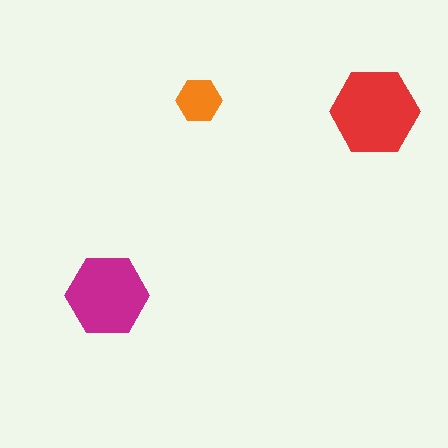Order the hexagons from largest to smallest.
the red one, the magenta one, the orange one.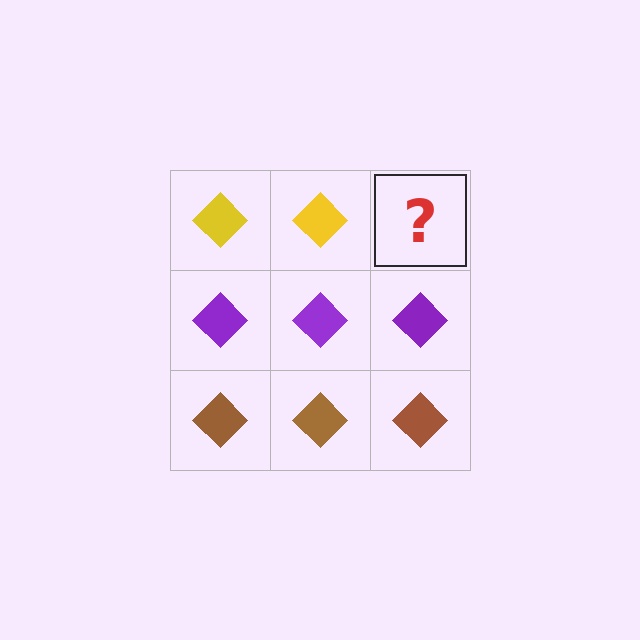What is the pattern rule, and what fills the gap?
The rule is that each row has a consistent color. The gap should be filled with a yellow diamond.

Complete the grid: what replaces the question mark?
The question mark should be replaced with a yellow diamond.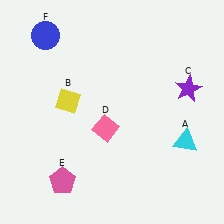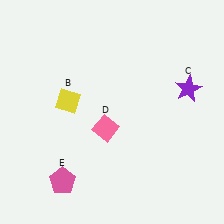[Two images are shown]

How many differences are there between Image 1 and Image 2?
There are 2 differences between the two images.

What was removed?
The cyan triangle (A), the blue circle (F) were removed in Image 2.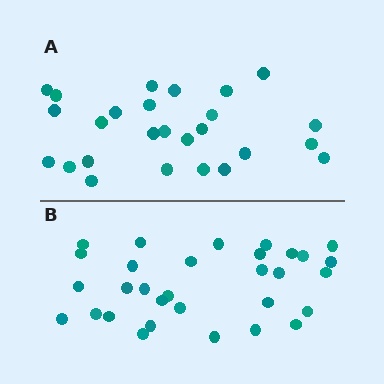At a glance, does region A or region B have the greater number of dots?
Region B (the bottom region) has more dots.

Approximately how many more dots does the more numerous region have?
Region B has about 5 more dots than region A.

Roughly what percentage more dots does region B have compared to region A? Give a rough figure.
About 20% more.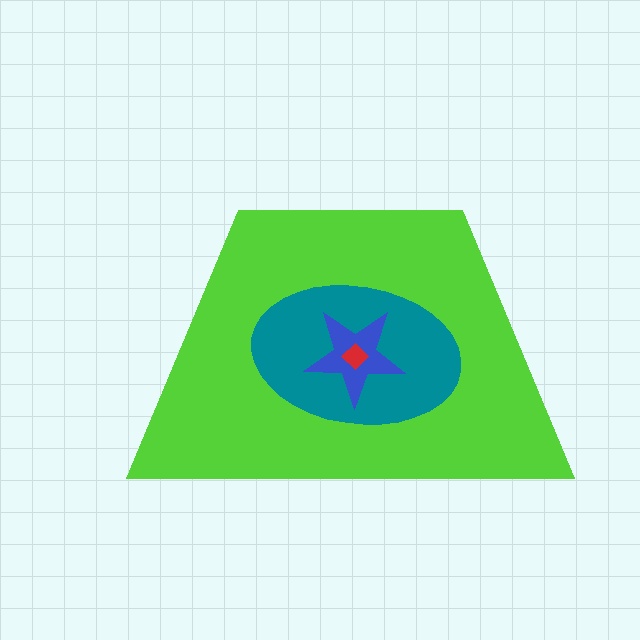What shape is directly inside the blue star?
The red diamond.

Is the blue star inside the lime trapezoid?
Yes.